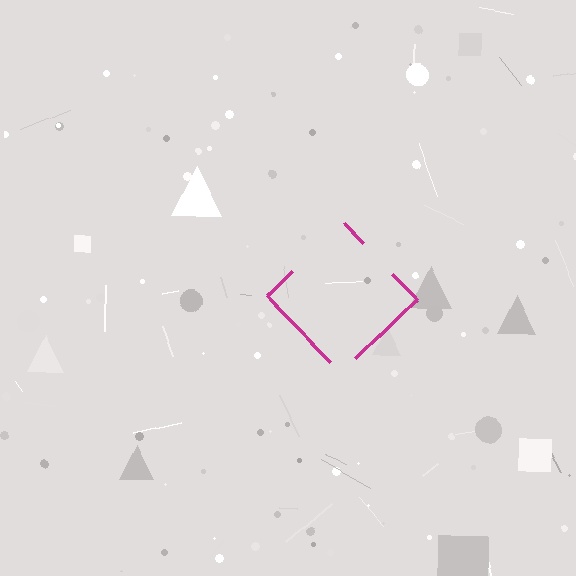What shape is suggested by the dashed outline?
The dashed outline suggests a diamond.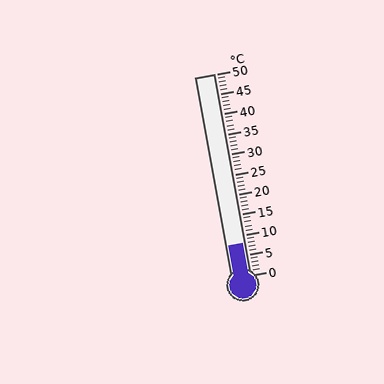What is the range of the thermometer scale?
The thermometer scale ranges from 0°C to 50°C.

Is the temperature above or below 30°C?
The temperature is below 30°C.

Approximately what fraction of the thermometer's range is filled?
The thermometer is filled to approximately 15% of its range.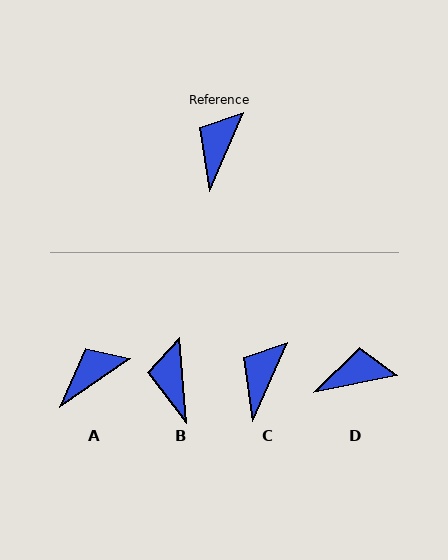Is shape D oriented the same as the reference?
No, it is off by about 55 degrees.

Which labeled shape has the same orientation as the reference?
C.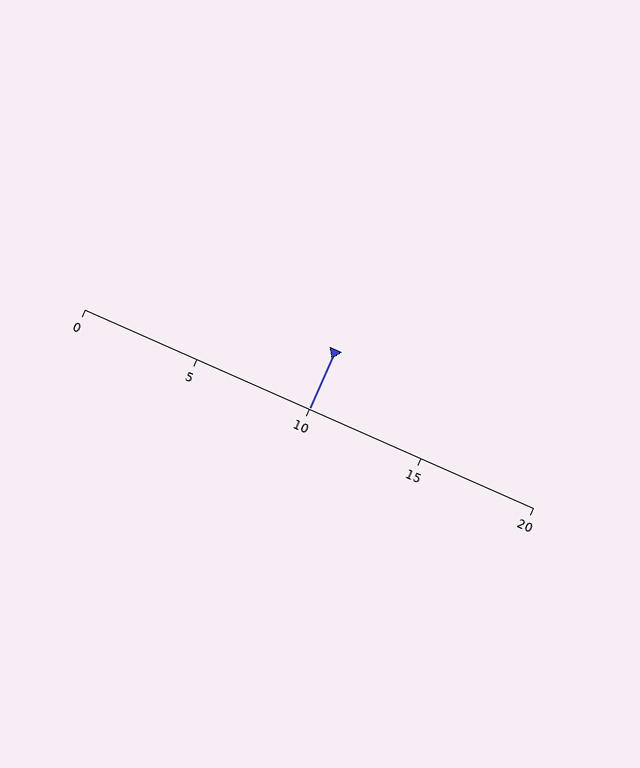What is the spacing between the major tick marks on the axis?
The major ticks are spaced 5 apart.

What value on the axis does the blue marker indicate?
The marker indicates approximately 10.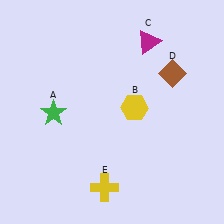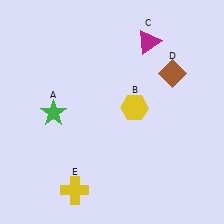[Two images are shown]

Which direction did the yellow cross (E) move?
The yellow cross (E) moved left.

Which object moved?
The yellow cross (E) moved left.